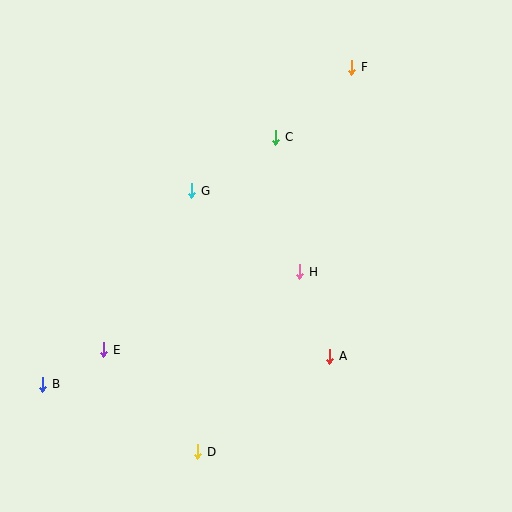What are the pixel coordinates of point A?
Point A is at (330, 356).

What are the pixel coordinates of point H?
Point H is at (300, 272).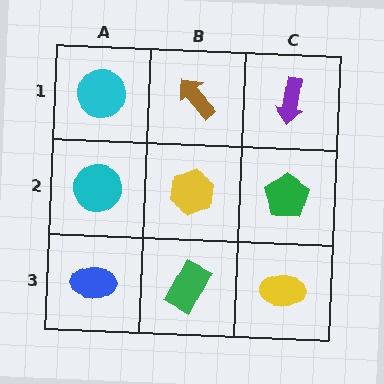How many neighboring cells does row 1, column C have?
2.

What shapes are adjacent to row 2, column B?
A brown arrow (row 1, column B), a green rectangle (row 3, column B), a cyan circle (row 2, column A), a green pentagon (row 2, column C).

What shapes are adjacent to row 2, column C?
A purple arrow (row 1, column C), a yellow ellipse (row 3, column C), a yellow hexagon (row 2, column B).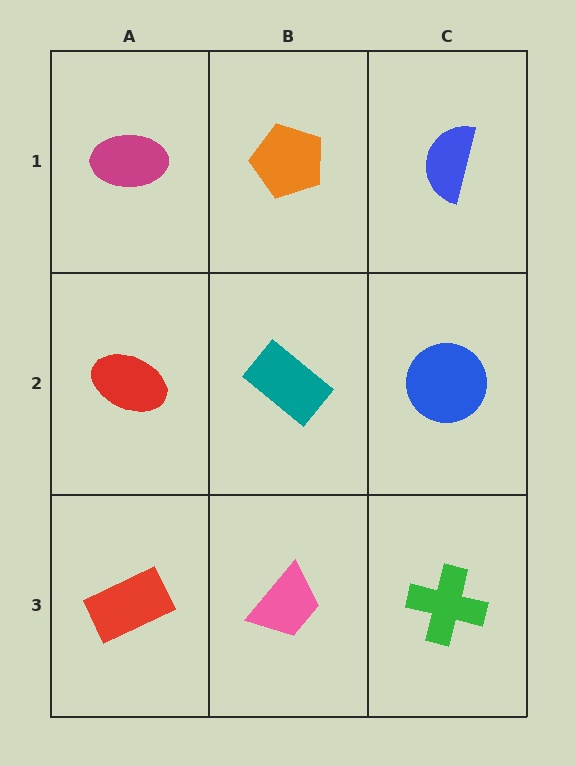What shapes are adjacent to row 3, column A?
A red ellipse (row 2, column A), a pink trapezoid (row 3, column B).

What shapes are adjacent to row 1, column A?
A red ellipse (row 2, column A), an orange pentagon (row 1, column B).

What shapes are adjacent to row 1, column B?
A teal rectangle (row 2, column B), a magenta ellipse (row 1, column A), a blue semicircle (row 1, column C).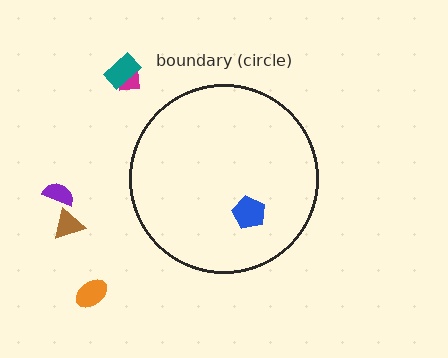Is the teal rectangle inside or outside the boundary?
Outside.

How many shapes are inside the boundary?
1 inside, 5 outside.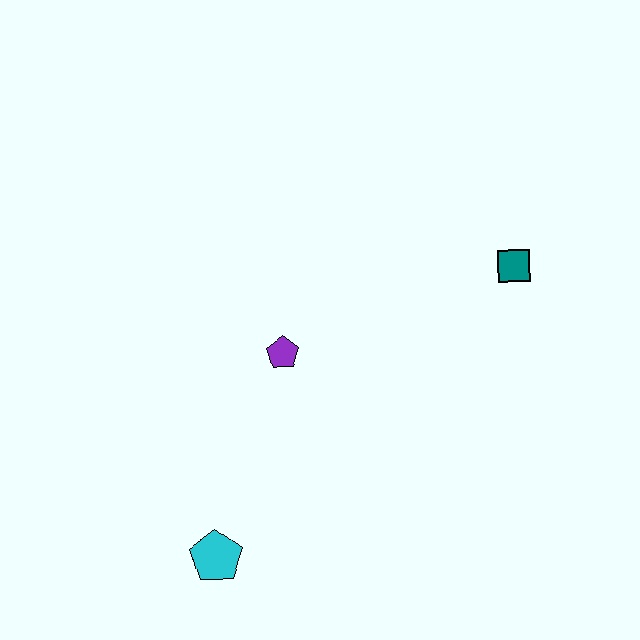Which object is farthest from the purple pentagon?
The teal square is farthest from the purple pentagon.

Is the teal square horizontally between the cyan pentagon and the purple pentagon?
No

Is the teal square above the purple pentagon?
Yes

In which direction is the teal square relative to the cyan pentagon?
The teal square is to the right of the cyan pentagon.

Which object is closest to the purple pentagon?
The cyan pentagon is closest to the purple pentagon.